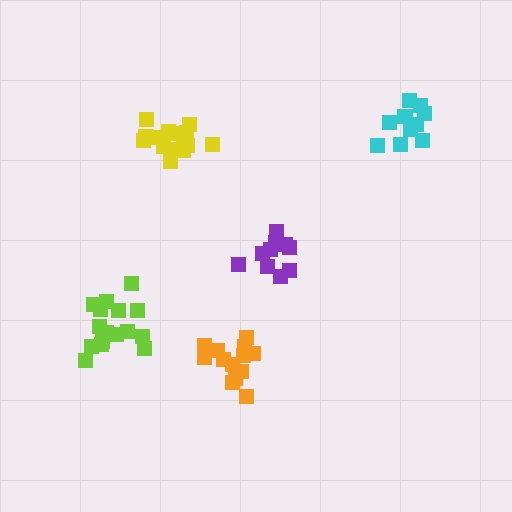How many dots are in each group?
Group 1: 11 dots, Group 2: 11 dots, Group 3: 16 dots, Group 4: 15 dots, Group 5: 13 dots (66 total).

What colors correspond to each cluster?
The clusters are colored: purple, cyan, lime, yellow, orange.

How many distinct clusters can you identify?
There are 5 distinct clusters.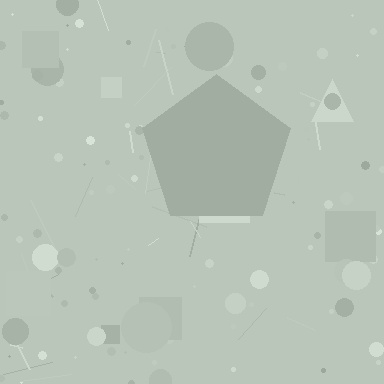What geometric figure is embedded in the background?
A pentagon is embedded in the background.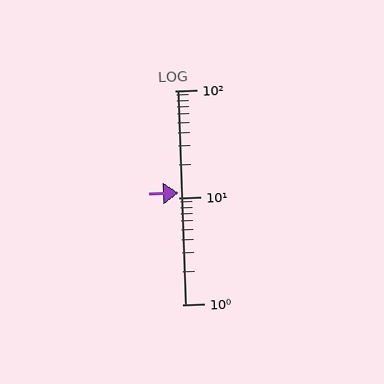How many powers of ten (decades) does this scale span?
The scale spans 2 decades, from 1 to 100.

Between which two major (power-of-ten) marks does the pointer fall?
The pointer is between 10 and 100.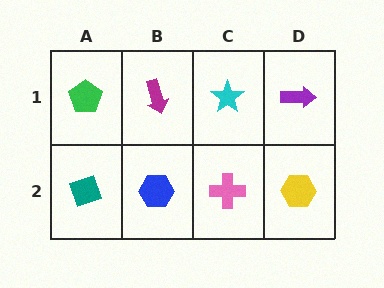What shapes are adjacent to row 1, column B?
A blue hexagon (row 2, column B), a green pentagon (row 1, column A), a cyan star (row 1, column C).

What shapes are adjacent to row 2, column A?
A green pentagon (row 1, column A), a blue hexagon (row 2, column B).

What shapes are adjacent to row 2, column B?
A magenta arrow (row 1, column B), a teal diamond (row 2, column A), a pink cross (row 2, column C).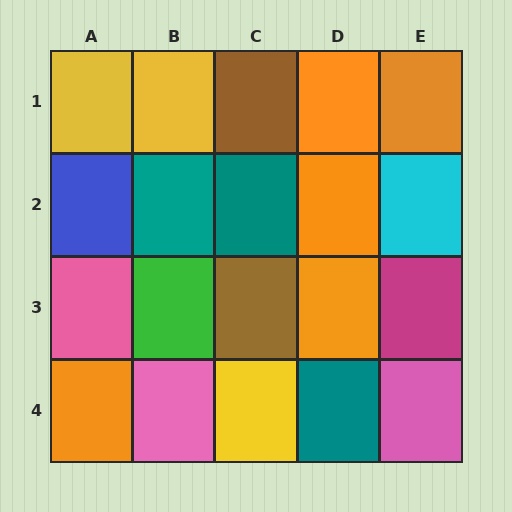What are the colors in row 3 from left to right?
Pink, green, brown, orange, magenta.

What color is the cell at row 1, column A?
Yellow.